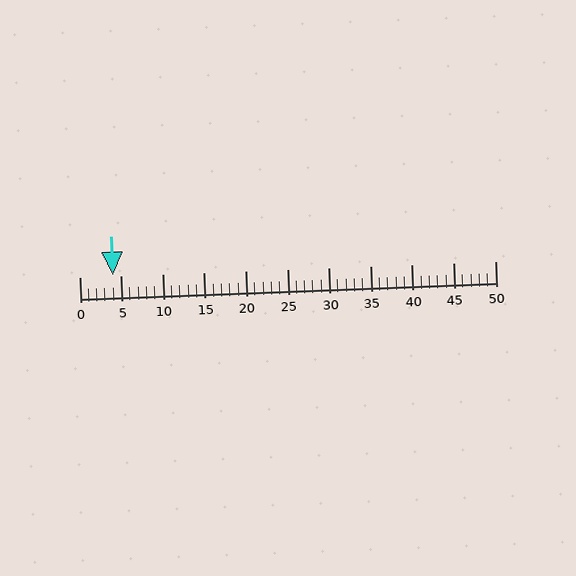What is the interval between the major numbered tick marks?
The major tick marks are spaced 5 units apart.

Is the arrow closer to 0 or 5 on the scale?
The arrow is closer to 5.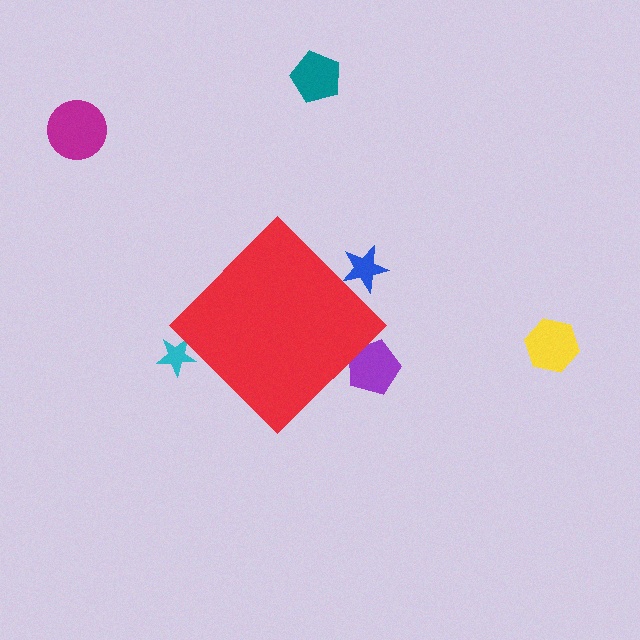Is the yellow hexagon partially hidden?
No, the yellow hexagon is fully visible.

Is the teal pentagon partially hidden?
No, the teal pentagon is fully visible.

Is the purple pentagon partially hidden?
Yes, the purple pentagon is partially hidden behind the red diamond.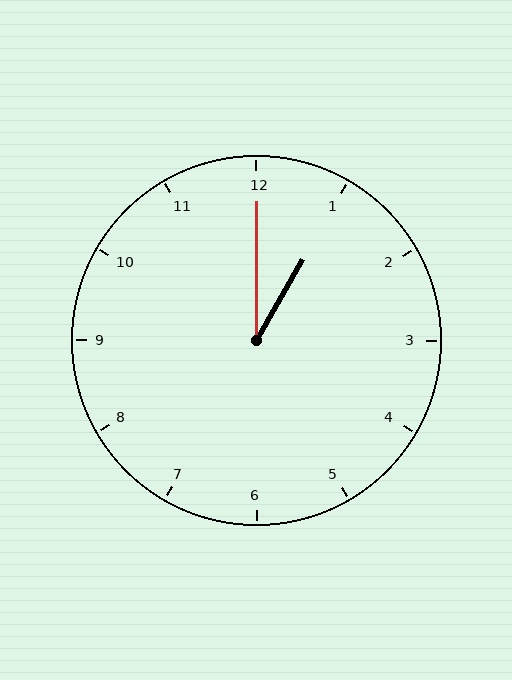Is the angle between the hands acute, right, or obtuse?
It is acute.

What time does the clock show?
1:00.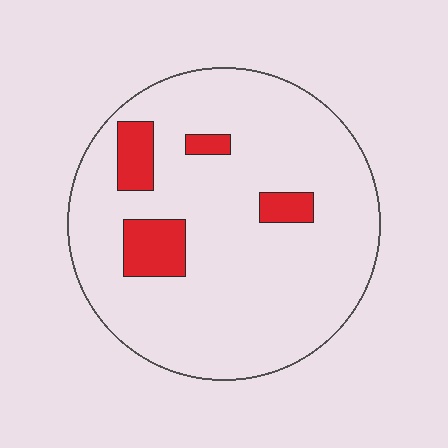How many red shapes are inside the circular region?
4.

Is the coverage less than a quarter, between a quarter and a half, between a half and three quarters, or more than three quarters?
Less than a quarter.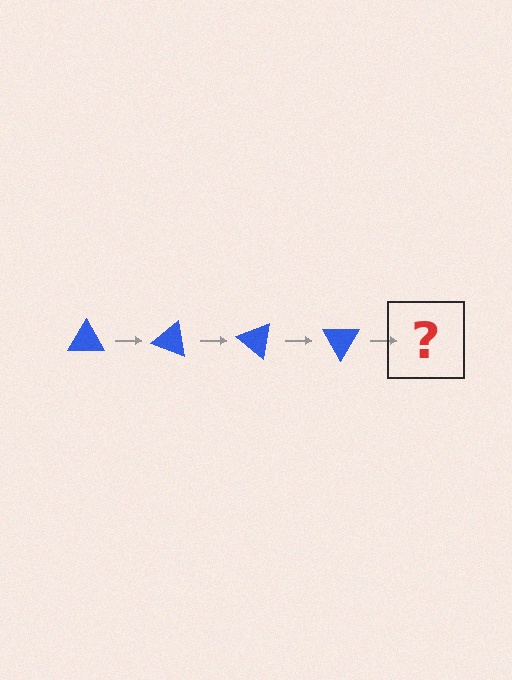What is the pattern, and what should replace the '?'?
The pattern is that the triangle rotates 20 degrees each step. The '?' should be a blue triangle rotated 80 degrees.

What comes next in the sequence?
The next element should be a blue triangle rotated 80 degrees.